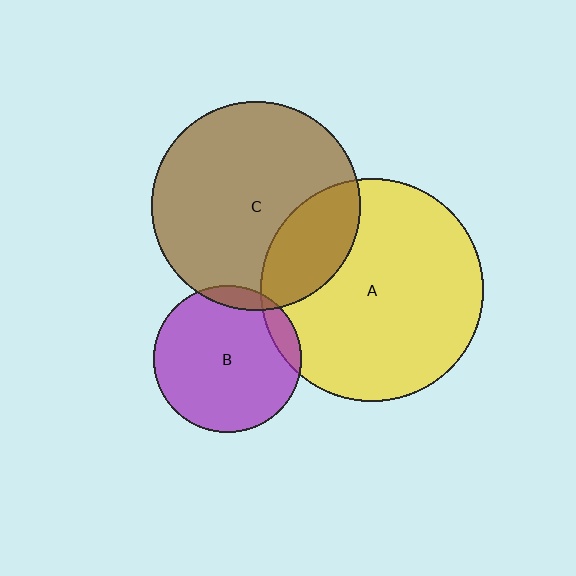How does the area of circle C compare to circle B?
Approximately 2.0 times.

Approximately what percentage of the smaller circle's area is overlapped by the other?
Approximately 10%.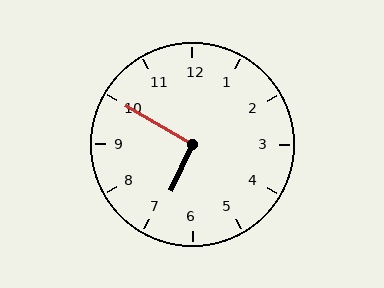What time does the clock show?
6:50.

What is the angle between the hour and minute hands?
Approximately 95 degrees.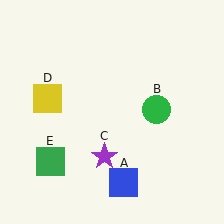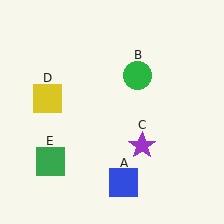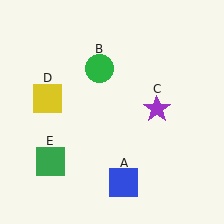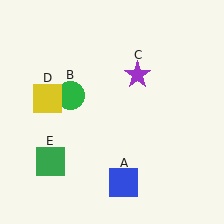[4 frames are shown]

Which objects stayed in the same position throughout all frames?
Blue square (object A) and yellow square (object D) and green square (object E) remained stationary.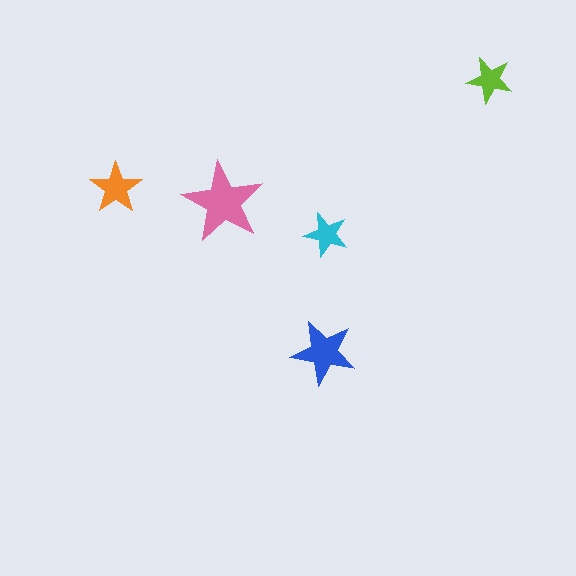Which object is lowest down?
The blue star is bottommost.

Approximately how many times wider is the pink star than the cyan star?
About 2 times wider.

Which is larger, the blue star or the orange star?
The blue one.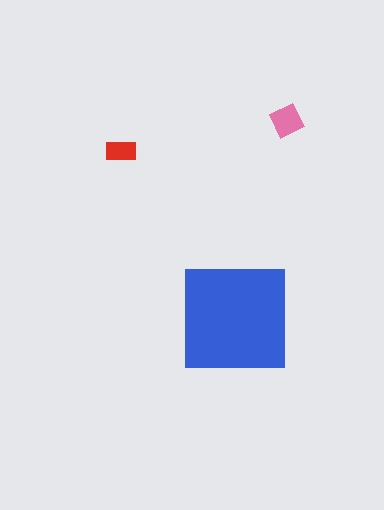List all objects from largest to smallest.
The blue square, the pink diamond, the red rectangle.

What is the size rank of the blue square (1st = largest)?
1st.